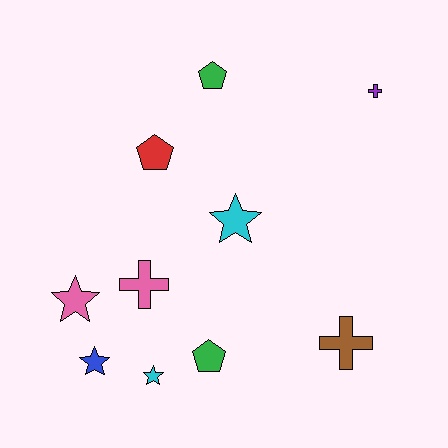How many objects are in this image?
There are 10 objects.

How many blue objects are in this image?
There is 1 blue object.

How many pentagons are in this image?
There are 3 pentagons.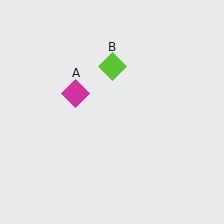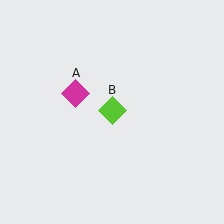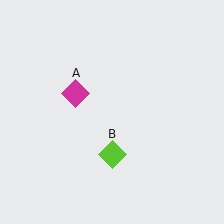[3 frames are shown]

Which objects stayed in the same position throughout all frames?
Magenta diamond (object A) remained stationary.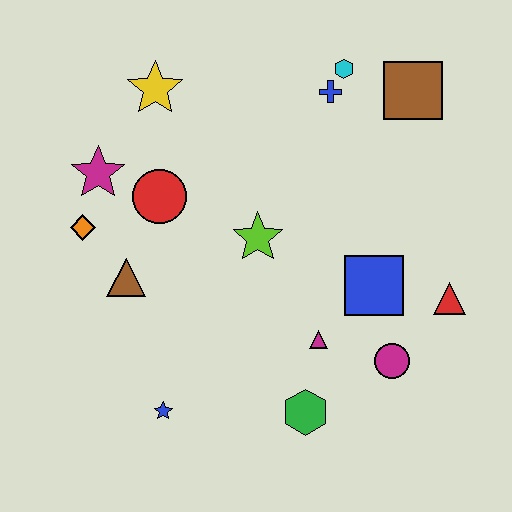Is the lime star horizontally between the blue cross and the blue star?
Yes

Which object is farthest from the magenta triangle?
The yellow star is farthest from the magenta triangle.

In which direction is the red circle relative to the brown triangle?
The red circle is above the brown triangle.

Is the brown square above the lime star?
Yes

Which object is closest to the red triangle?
The blue square is closest to the red triangle.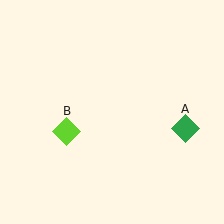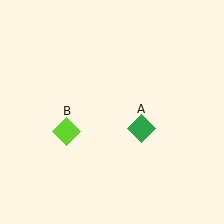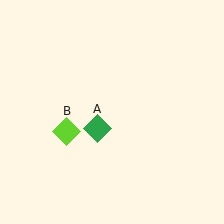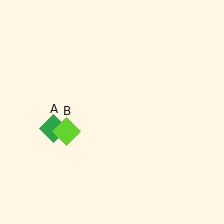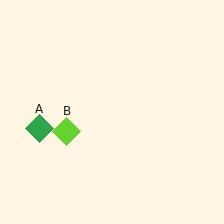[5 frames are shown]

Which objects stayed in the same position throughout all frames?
Lime diamond (object B) remained stationary.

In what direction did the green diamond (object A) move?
The green diamond (object A) moved left.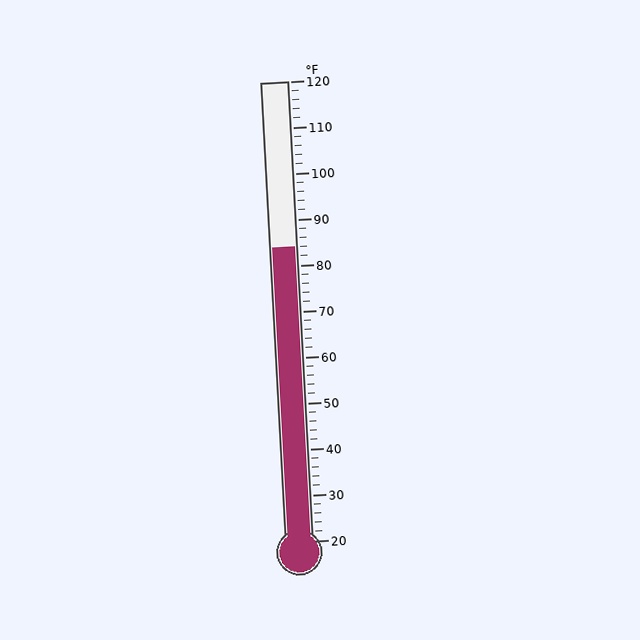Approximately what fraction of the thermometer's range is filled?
The thermometer is filled to approximately 65% of its range.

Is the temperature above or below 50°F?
The temperature is above 50°F.